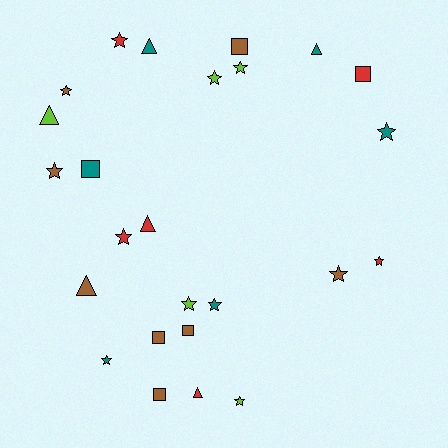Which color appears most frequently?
Brown, with 8 objects.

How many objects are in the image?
There are 25 objects.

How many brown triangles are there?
There is 1 brown triangle.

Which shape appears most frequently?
Star, with 13 objects.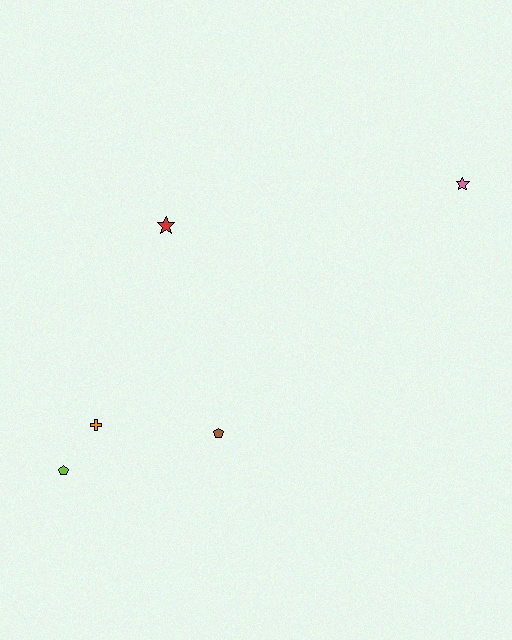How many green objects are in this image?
There are no green objects.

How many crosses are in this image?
There is 1 cross.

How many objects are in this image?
There are 5 objects.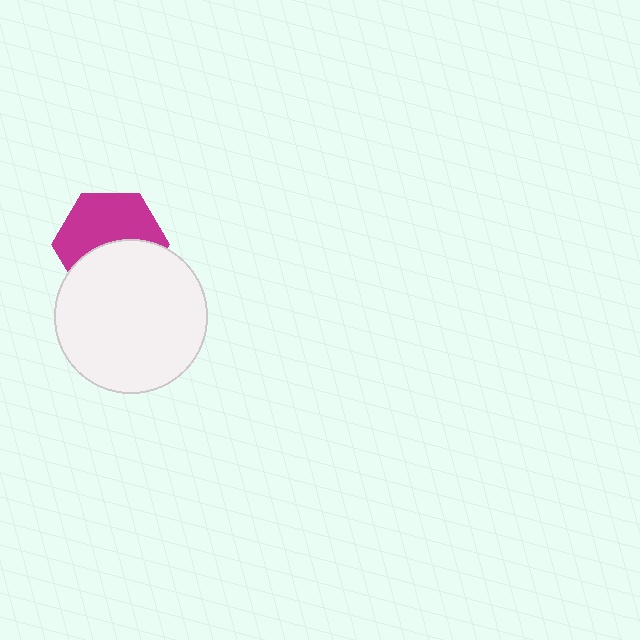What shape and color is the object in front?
The object in front is a white circle.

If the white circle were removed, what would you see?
You would see the complete magenta hexagon.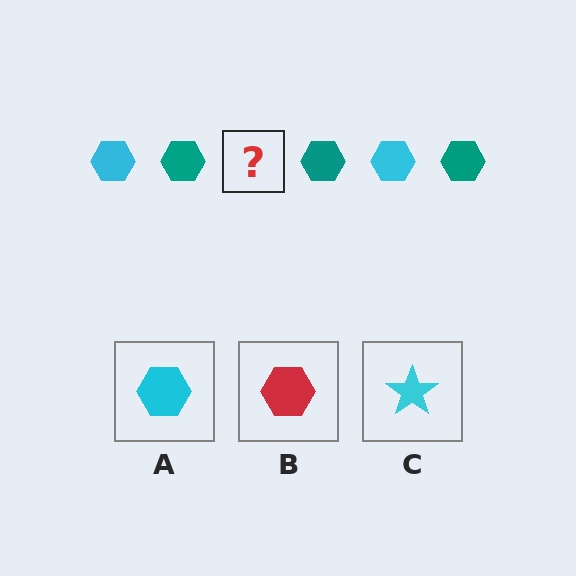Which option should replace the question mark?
Option A.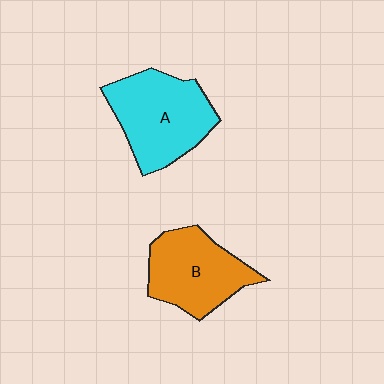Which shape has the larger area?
Shape A (cyan).